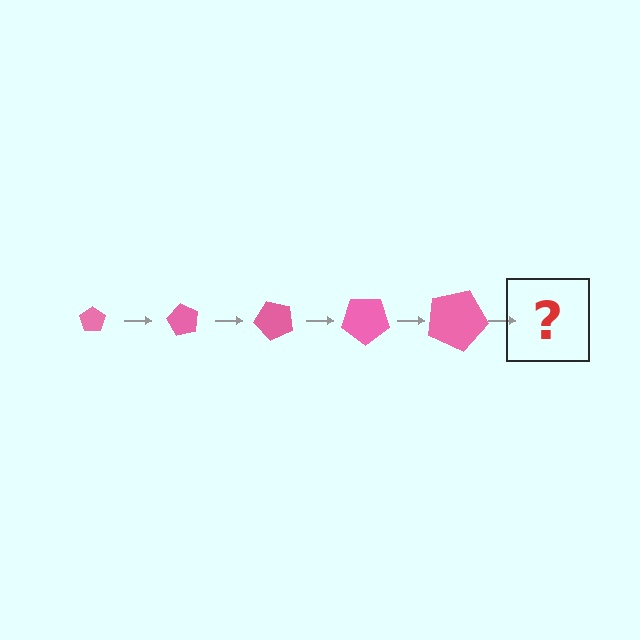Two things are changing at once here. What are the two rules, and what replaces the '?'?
The two rules are that the pentagon grows larger each step and it rotates 60 degrees each step. The '?' should be a pentagon, larger than the previous one and rotated 300 degrees from the start.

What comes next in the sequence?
The next element should be a pentagon, larger than the previous one and rotated 300 degrees from the start.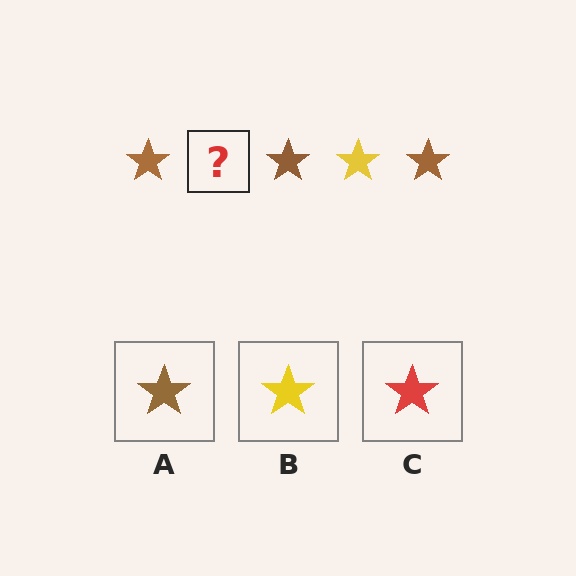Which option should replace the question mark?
Option B.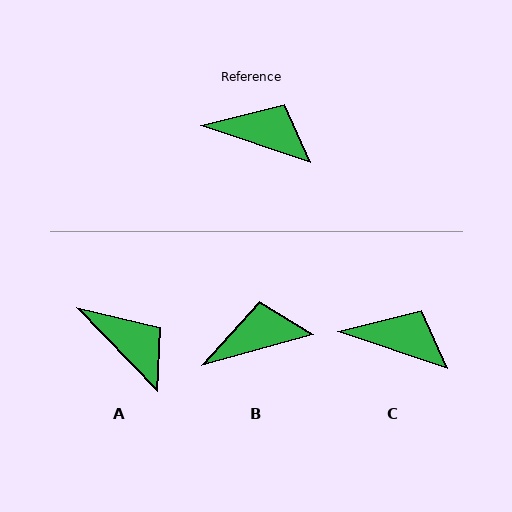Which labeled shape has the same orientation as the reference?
C.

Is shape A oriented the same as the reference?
No, it is off by about 28 degrees.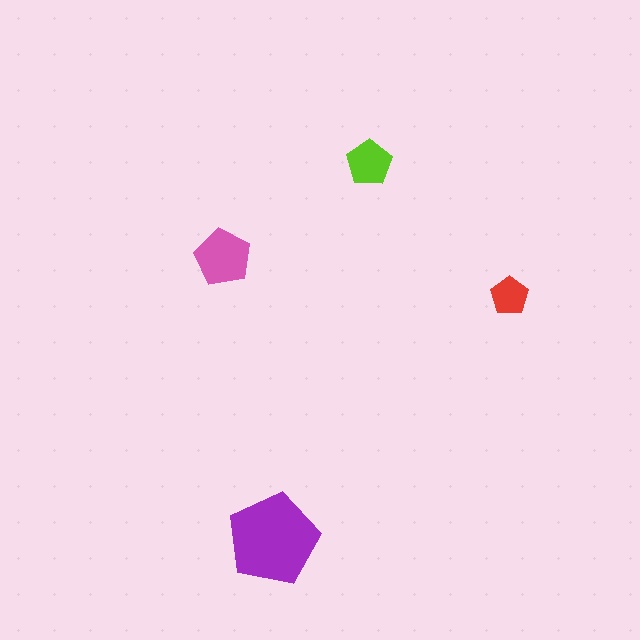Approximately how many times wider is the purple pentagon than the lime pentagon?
About 2 times wider.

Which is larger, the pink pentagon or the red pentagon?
The pink one.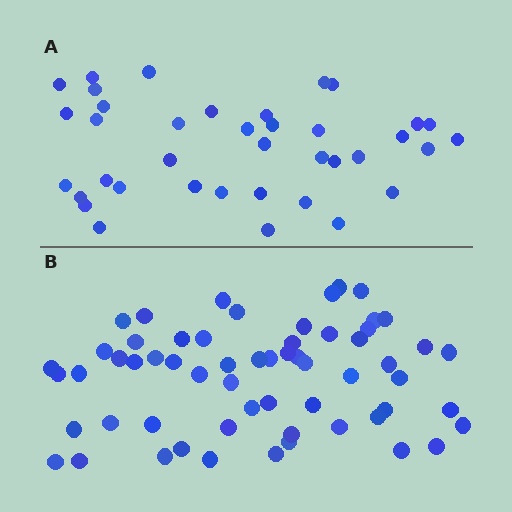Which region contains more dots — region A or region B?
Region B (the bottom region) has more dots.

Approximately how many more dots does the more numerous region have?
Region B has approximately 20 more dots than region A.